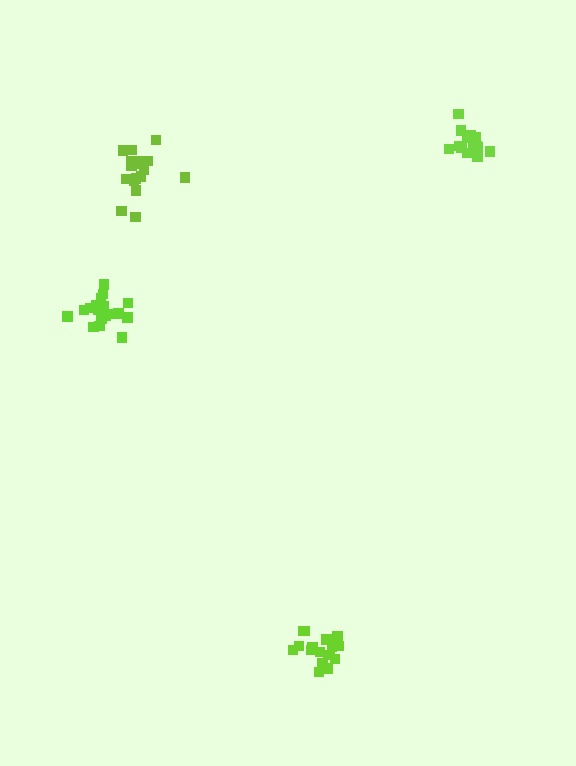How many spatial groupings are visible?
There are 4 spatial groupings.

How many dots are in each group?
Group 1: 19 dots, Group 2: 19 dots, Group 3: 16 dots, Group 4: 19 dots (73 total).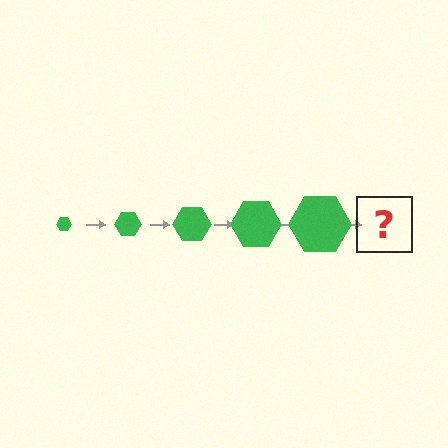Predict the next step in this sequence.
The next step is a green hexagon, larger than the previous one.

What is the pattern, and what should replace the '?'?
The pattern is that the hexagon gets progressively larger each step. The '?' should be a green hexagon, larger than the previous one.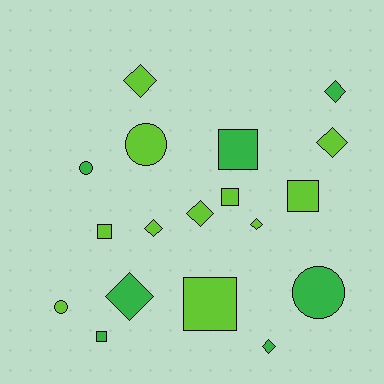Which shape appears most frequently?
Diamond, with 8 objects.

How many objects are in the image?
There are 18 objects.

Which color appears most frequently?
Lime, with 11 objects.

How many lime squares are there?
There are 4 lime squares.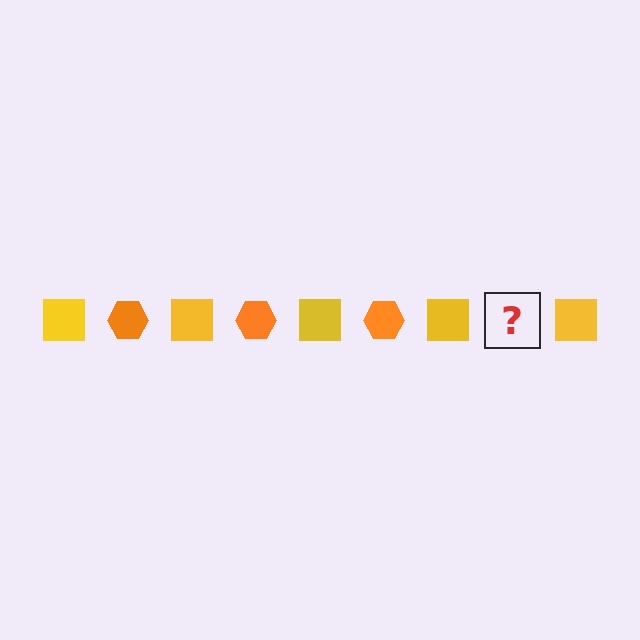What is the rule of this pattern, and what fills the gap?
The rule is that the pattern alternates between yellow square and orange hexagon. The gap should be filled with an orange hexagon.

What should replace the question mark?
The question mark should be replaced with an orange hexagon.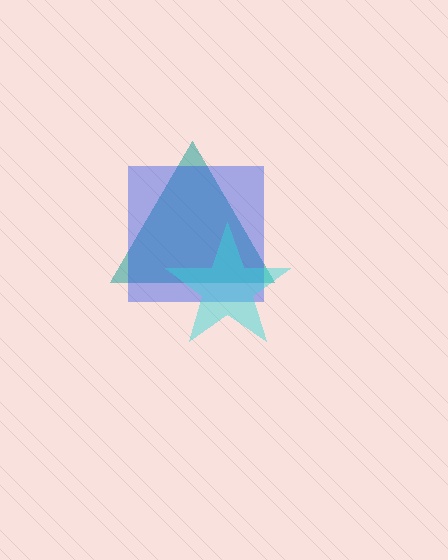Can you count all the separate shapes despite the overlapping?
Yes, there are 3 separate shapes.